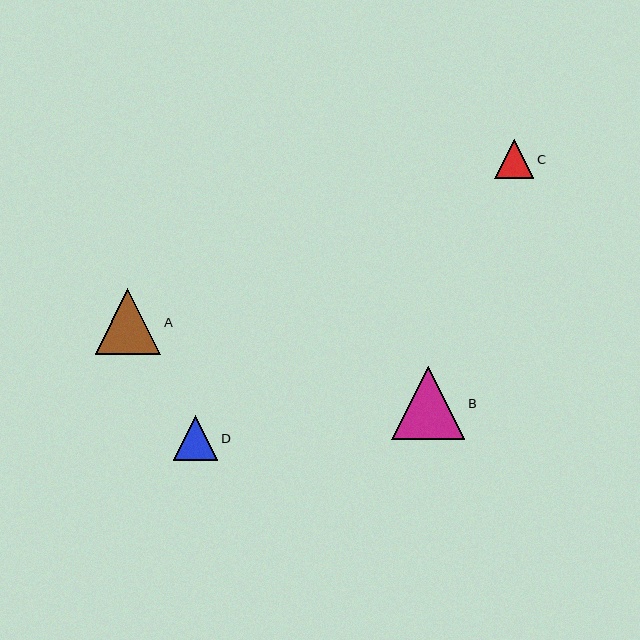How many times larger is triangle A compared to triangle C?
Triangle A is approximately 1.7 times the size of triangle C.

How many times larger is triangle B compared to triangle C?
Triangle B is approximately 1.8 times the size of triangle C.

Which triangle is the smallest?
Triangle C is the smallest with a size of approximately 39 pixels.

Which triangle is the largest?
Triangle B is the largest with a size of approximately 73 pixels.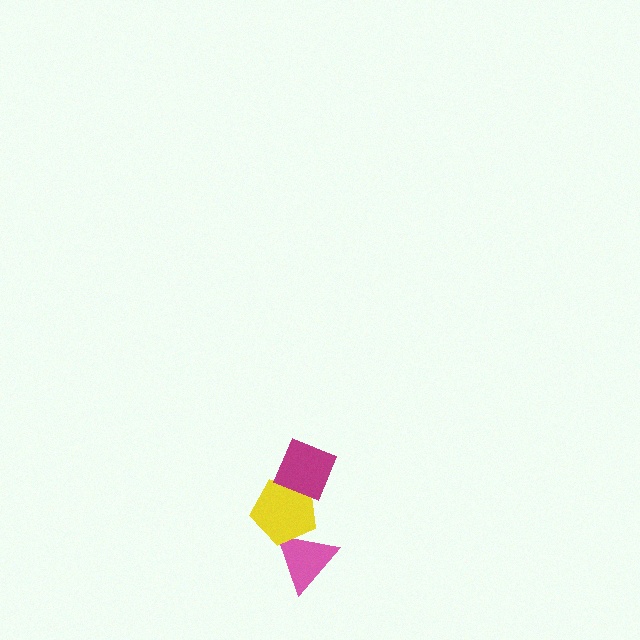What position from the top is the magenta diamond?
The magenta diamond is 1st from the top.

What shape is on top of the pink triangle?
The yellow pentagon is on top of the pink triangle.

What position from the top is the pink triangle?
The pink triangle is 3rd from the top.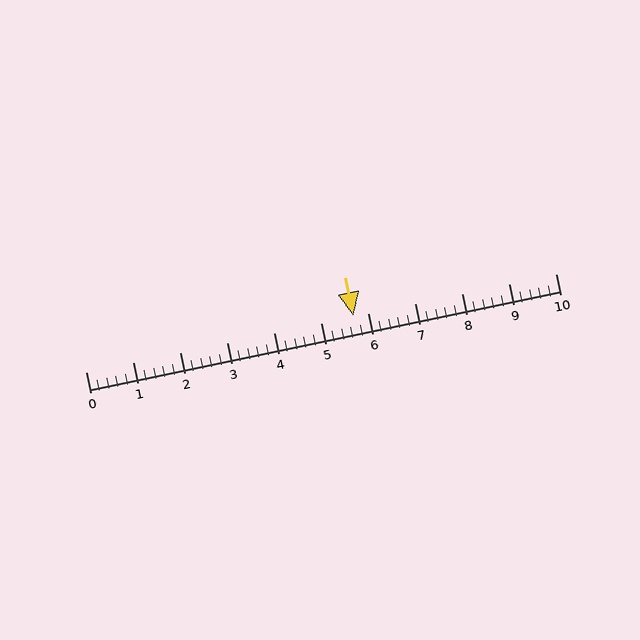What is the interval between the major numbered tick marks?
The major tick marks are spaced 1 units apart.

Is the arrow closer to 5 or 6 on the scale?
The arrow is closer to 6.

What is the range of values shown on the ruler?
The ruler shows values from 0 to 10.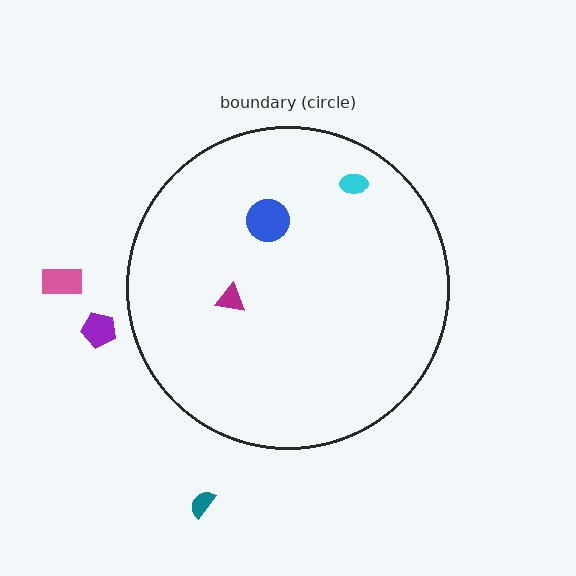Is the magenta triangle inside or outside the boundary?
Inside.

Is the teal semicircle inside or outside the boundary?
Outside.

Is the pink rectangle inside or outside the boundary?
Outside.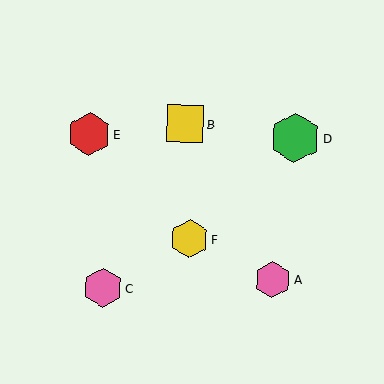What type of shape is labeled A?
Shape A is a pink hexagon.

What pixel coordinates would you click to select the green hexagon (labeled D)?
Click at (295, 138) to select the green hexagon D.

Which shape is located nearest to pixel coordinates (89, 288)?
The pink hexagon (labeled C) at (102, 288) is nearest to that location.